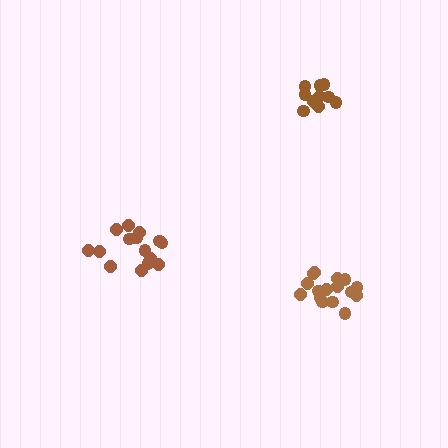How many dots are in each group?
Group 1: 15 dots, Group 2: 11 dots, Group 3: 16 dots (42 total).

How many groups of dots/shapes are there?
There are 3 groups.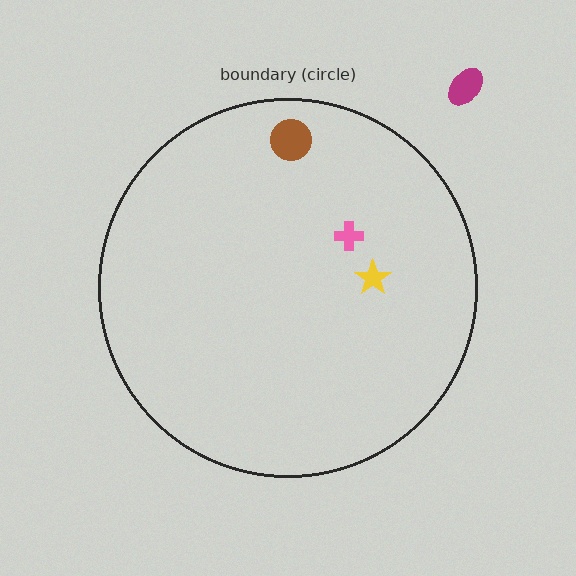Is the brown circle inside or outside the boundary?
Inside.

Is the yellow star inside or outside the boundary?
Inside.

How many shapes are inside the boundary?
3 inside, 1 outside.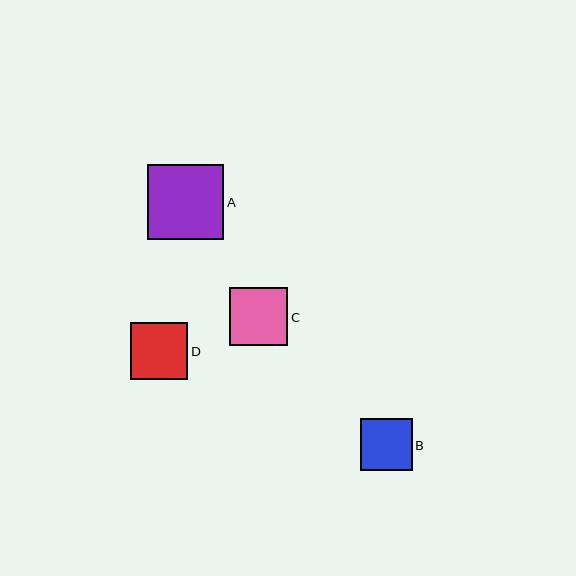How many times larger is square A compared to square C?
Square A is approximately 1.3 times the size of square C.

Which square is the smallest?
Square B is the smallest with a size of approximately 52 pixels.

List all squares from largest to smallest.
From largest to smallest: A, C, D, B.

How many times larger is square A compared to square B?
Square A is approximately 1.5 times the size of square B.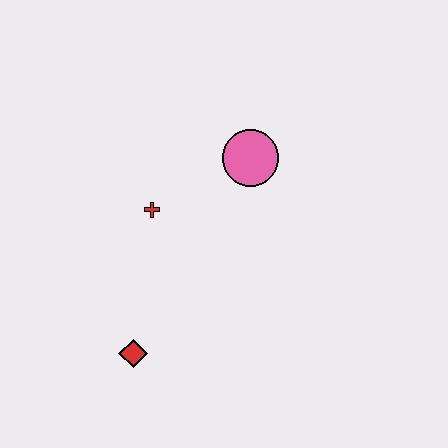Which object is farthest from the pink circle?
The red diamond is farthest from the pink circle.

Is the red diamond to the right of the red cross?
No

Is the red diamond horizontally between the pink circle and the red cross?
No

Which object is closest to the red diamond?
The red cross is closest to the red diamond.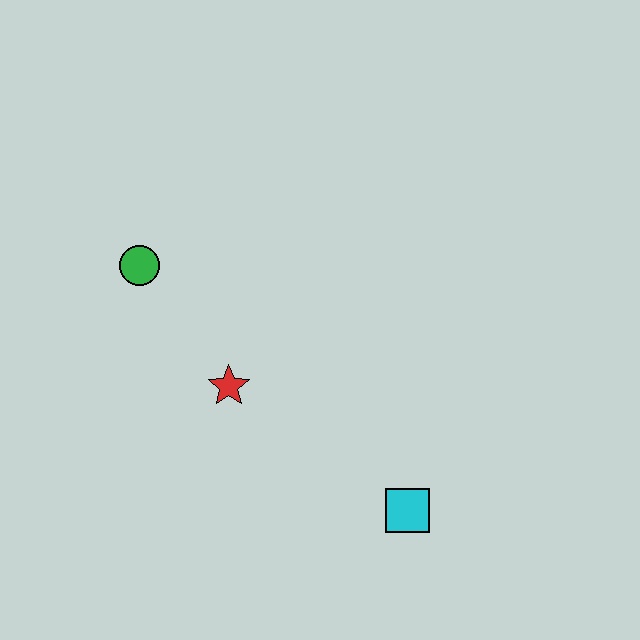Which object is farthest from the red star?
The cyan square is farthest from the red star.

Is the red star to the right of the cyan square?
No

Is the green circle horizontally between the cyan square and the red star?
No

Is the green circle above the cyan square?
Yes